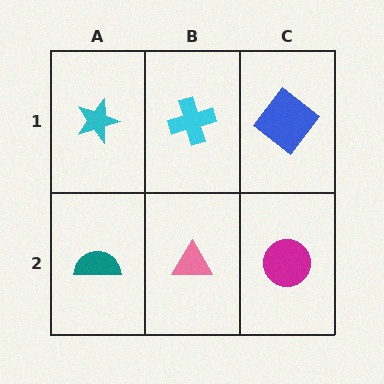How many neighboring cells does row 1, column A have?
2.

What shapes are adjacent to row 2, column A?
A cyan star (row 1, column A), a pink triangle (row 2, column B).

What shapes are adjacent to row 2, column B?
A cyan cross (row 1, column B), a teal semicircle (row 2, column A), a magenta circle (row 2, column C).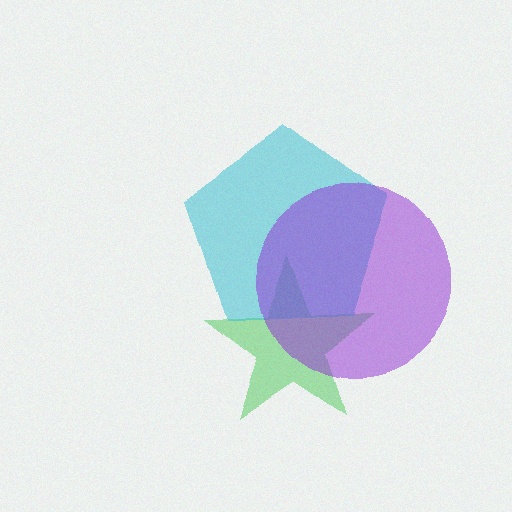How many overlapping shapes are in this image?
There are 3 overlapping shapes in the image.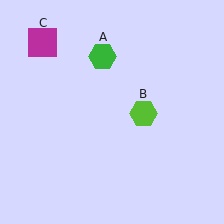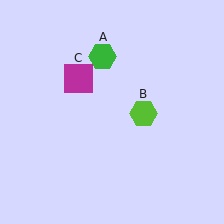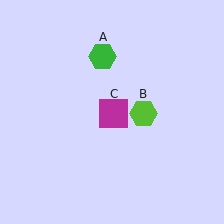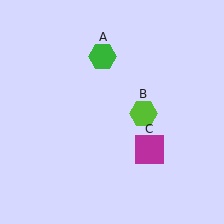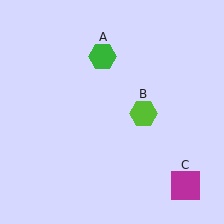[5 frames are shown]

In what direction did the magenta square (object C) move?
The magenta square (object C) moved down and to the right.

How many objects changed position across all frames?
1 object changed position: magenta square (object C).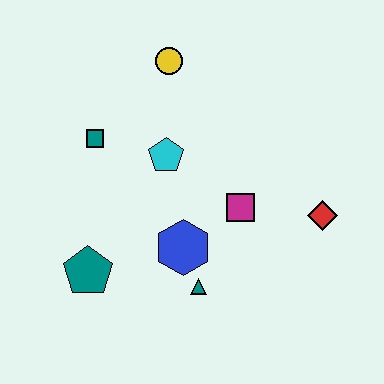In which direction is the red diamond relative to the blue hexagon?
The red diamond is to the right of the blue hexagon.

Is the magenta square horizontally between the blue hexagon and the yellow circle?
No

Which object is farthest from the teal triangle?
The yellow circle is farthest from the teal triangle.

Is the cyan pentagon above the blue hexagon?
Yes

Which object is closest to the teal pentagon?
The blue hexagon is closest to the teal pentagon.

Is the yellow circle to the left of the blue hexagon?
Yes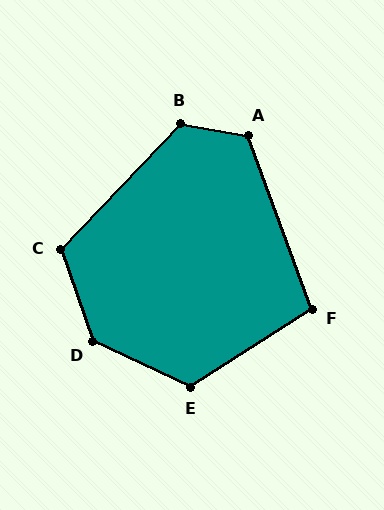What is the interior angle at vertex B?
Approximately 123 degrees (obtuse).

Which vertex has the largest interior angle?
D, at approximately 134 degrees.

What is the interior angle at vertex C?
Approximately 117 degrees (obtuse).